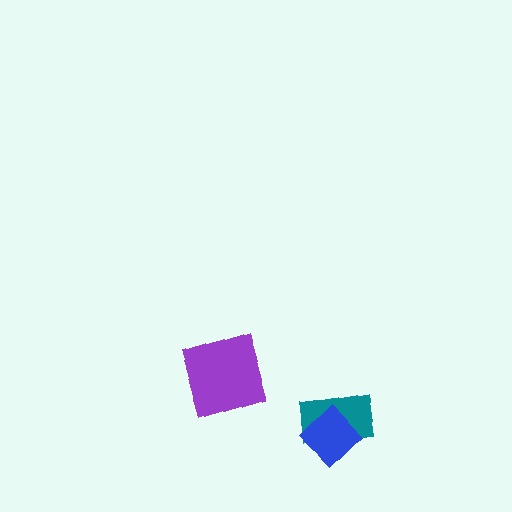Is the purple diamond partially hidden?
No, no other shape covers it.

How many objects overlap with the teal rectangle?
1 object overlaps with the teal rectangle.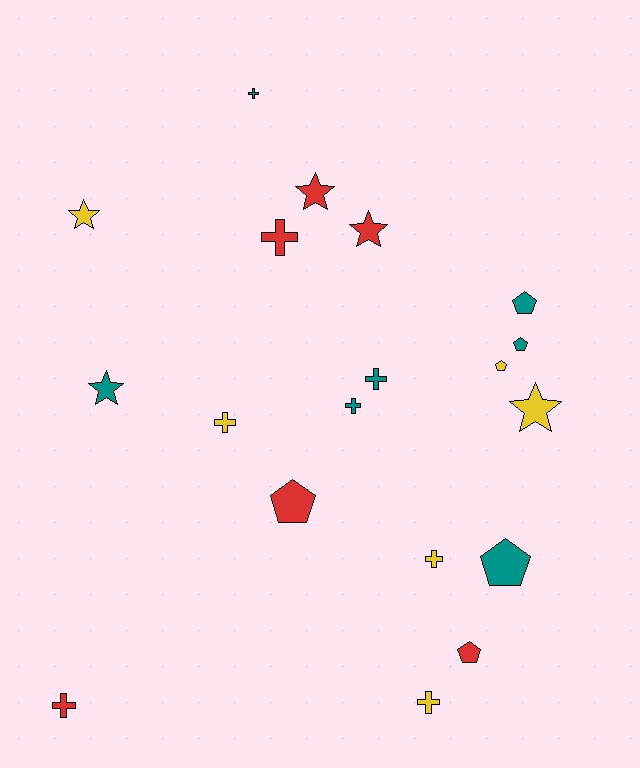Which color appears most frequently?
Teal, with 7 objects.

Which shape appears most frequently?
Cross, with 8 objects.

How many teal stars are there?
There is 1 teal star.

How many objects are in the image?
There are 19 objects.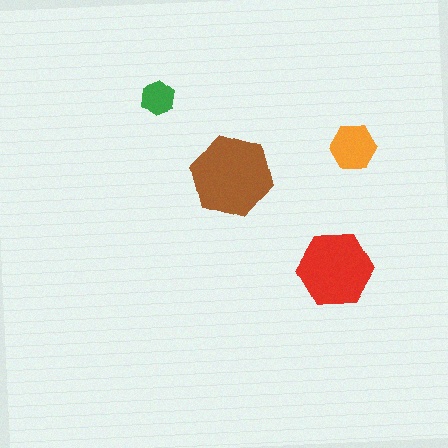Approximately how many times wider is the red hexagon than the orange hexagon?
About 1.5 times wider.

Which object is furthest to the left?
The green hexagon is leftmost.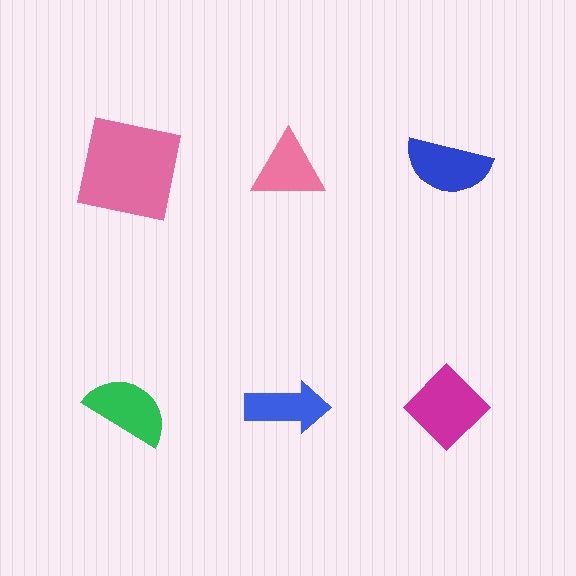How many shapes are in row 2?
3 shapes.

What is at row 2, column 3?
A magenta diamond.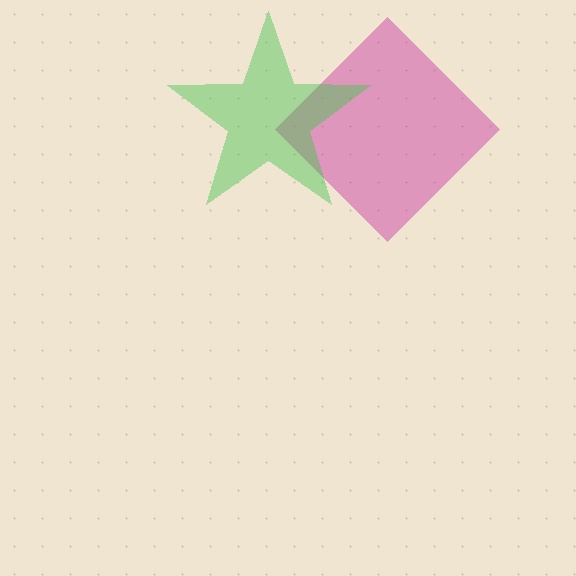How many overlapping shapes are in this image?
There are 2 overlapping shapes in the image.